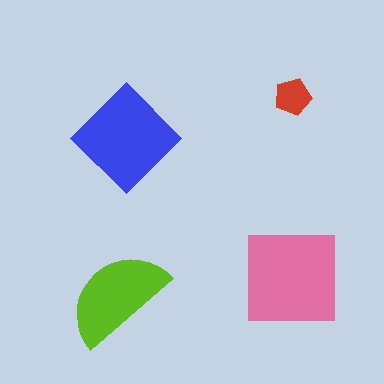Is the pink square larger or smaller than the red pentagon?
Larger.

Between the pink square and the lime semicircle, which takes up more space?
The pink square.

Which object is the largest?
The pink square.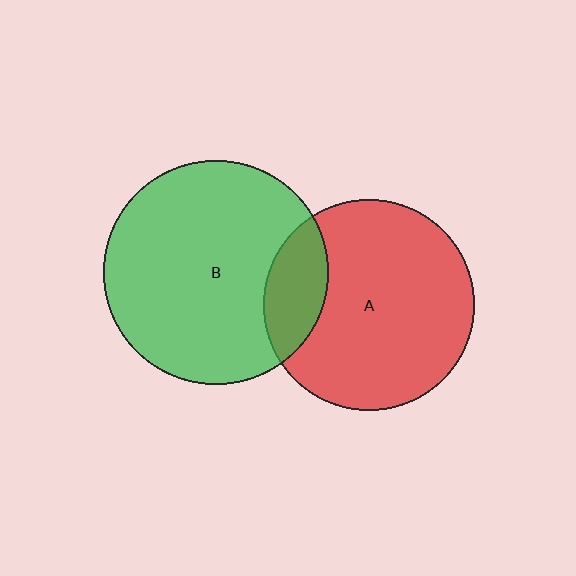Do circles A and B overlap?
Yes.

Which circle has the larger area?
Circle B (green).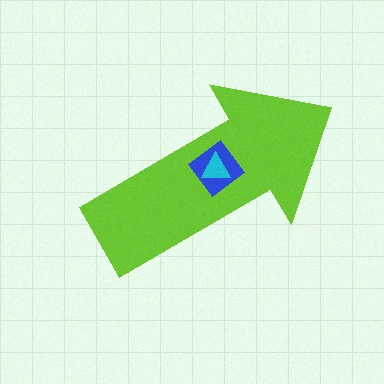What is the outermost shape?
The lime arrow.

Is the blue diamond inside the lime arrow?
Yes.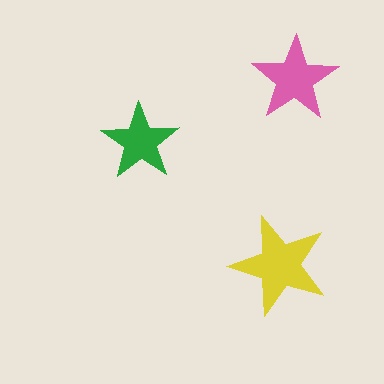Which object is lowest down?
The yellow star is bottommost.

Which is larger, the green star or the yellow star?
The yellow one.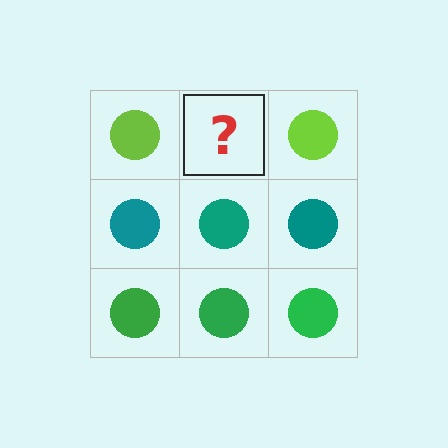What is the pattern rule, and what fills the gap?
The rule is that each row has a consistent color. The gap should be filled with a lime circle.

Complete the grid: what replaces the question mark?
The question mark should be replaced with a lime circle.